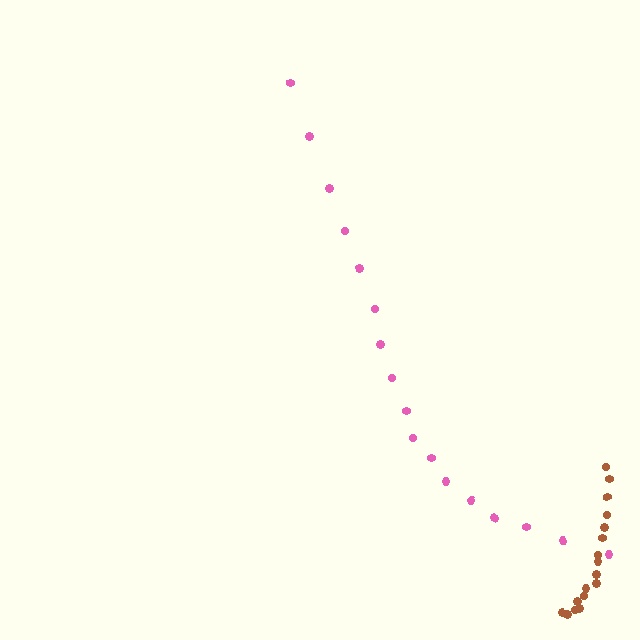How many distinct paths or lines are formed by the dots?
There are 2 distinct paths.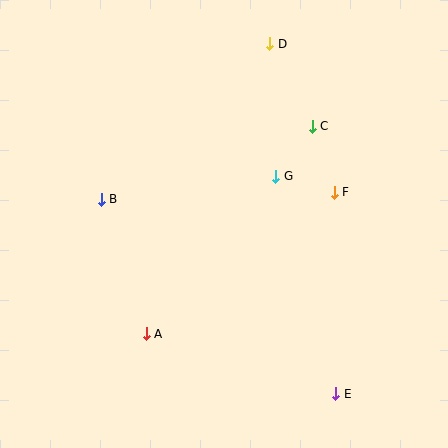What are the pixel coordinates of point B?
Point B is at (101, 199).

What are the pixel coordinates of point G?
Point G is at (276, 176).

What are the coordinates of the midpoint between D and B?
The midpoint between D and B is at (185, 121).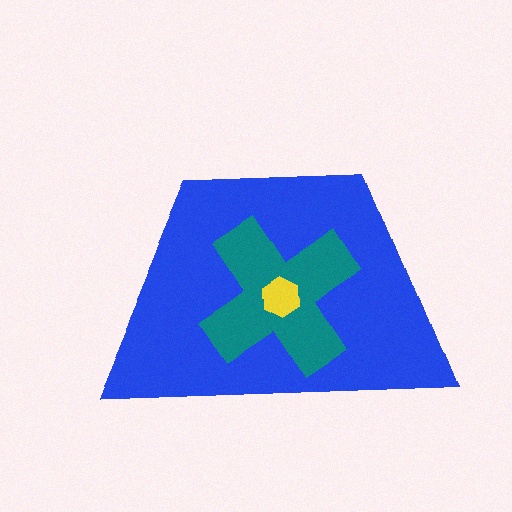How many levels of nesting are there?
3.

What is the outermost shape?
The blue trapezoid.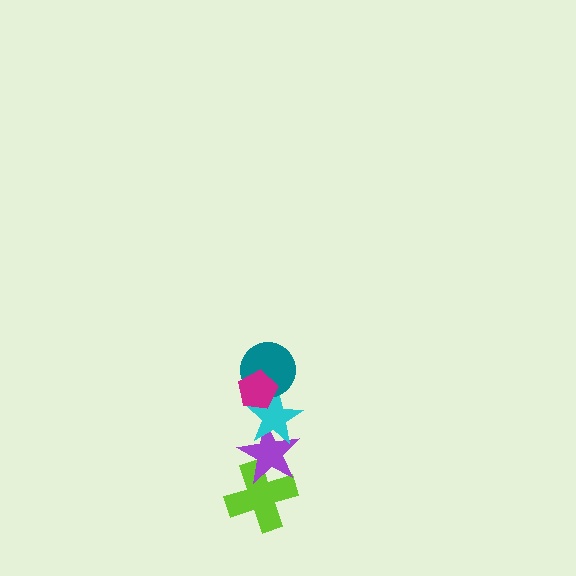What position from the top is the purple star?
The purple star is 4th from the top.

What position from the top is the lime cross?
The lime cross is 5th from the top.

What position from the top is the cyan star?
The cyan star is 3rd from the top.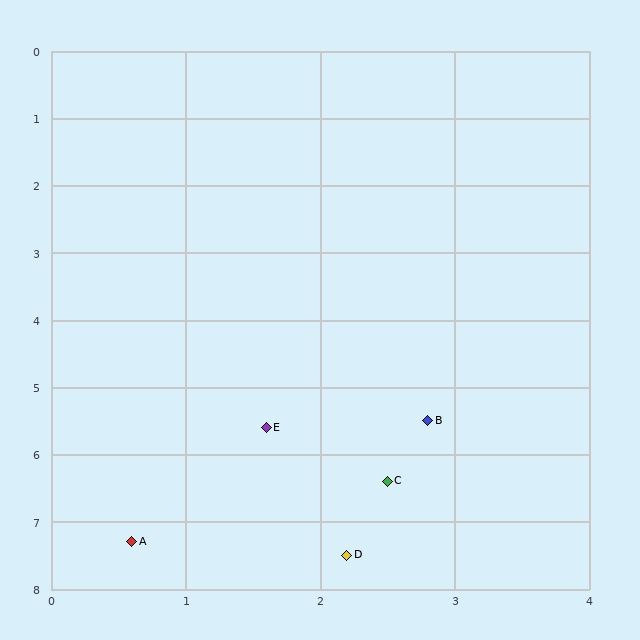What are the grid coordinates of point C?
Point C is at approximately (2.5, 6.4).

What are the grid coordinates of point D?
Point D is at approximately (2.2, 7.5).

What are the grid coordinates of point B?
Point B is at approximately (2.8, 5.5).